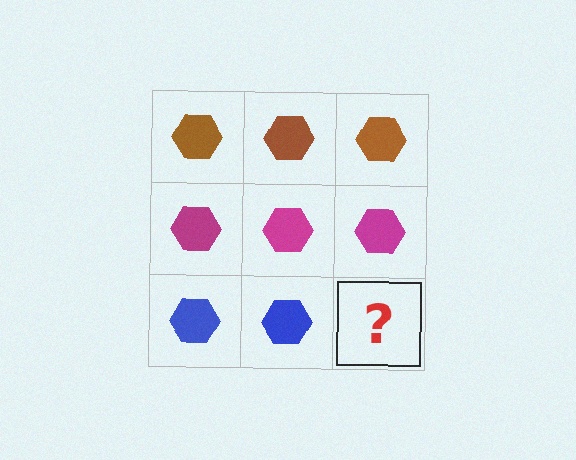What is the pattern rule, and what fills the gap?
The rule is that each row has a consistent color. The gap should be filled with a blue hexagon.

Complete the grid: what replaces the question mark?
The question mark should be replaced with a blue hexagon.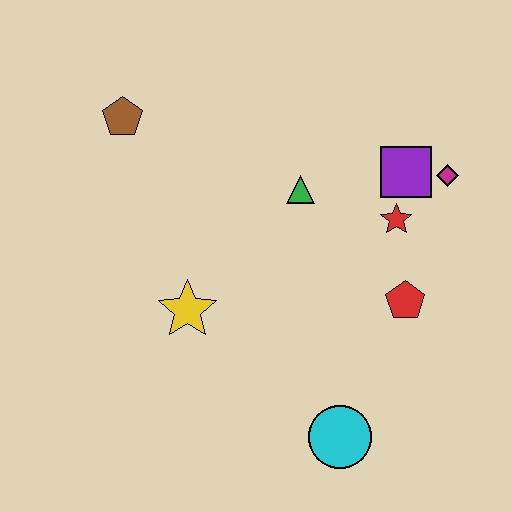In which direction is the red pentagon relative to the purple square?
The red pentagon is below the purple square.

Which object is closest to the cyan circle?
The red pentagon is closest to the cyan circle.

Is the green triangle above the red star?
Yes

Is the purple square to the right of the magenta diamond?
No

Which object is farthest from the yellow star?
The magenta diamond is farthest from the yellow star.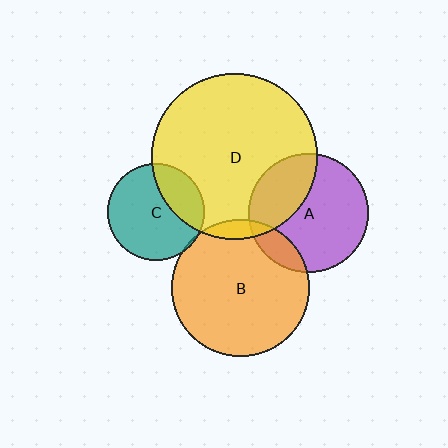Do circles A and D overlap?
Yes.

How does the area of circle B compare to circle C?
Approximately 2.0 times.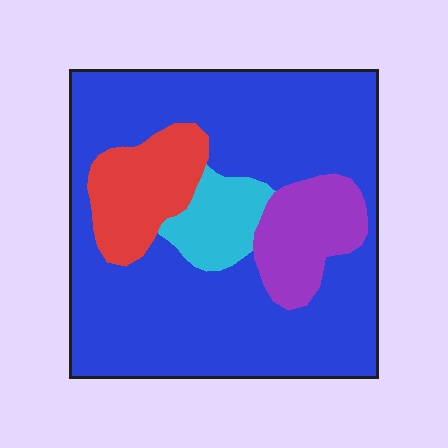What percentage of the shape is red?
Red takes up about one eighth (1/8) of the shape.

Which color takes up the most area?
Blue, at roughly 70%.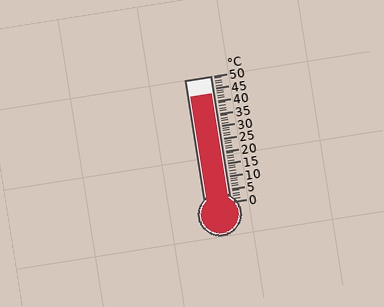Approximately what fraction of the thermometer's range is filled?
The thermometer is filled to approximately 85% of its range.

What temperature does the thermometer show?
The thermometer shows approximately 43°C.